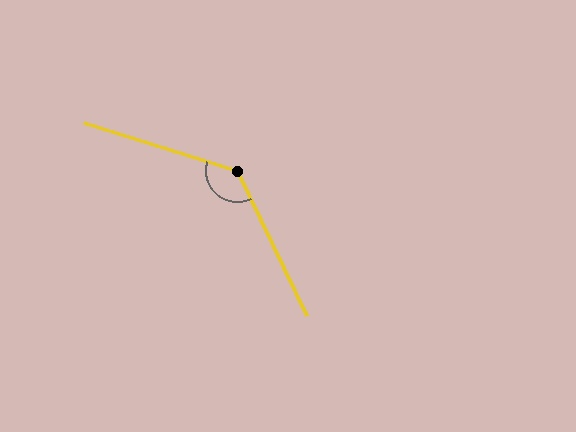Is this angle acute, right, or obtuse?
It is obtuse.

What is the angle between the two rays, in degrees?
Approximately 133 degrees.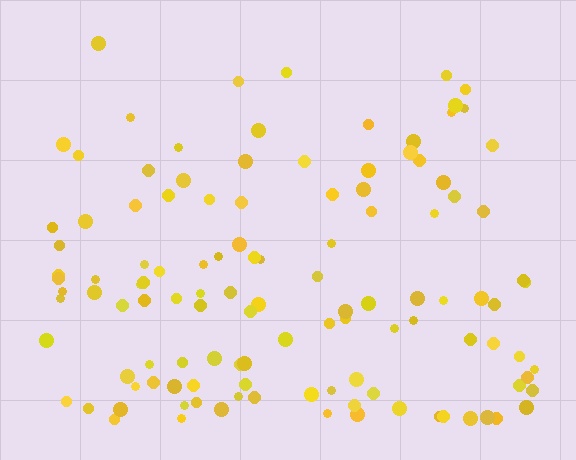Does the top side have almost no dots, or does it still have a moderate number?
Still a moderate number, just noticeably fewer than the bottom.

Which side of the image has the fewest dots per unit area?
The top.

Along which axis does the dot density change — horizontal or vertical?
Vertical.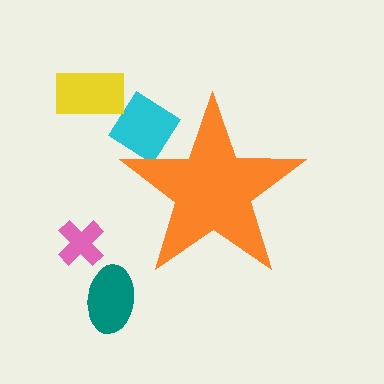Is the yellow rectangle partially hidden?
No, the yellow rectangle is fully visible.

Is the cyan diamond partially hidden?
Yes, the cyan diamond is partially hidden behind the orange star.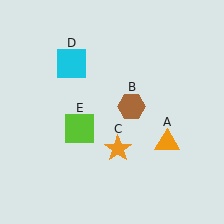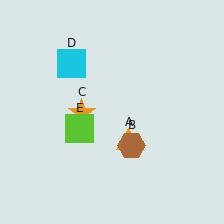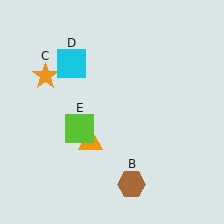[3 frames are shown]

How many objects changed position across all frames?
3 objects changed position: orange triangle (object A), brown hexagon (object B), orange star (object C).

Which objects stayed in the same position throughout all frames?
Cyan square (object D) and lime square (object E) remained stationary.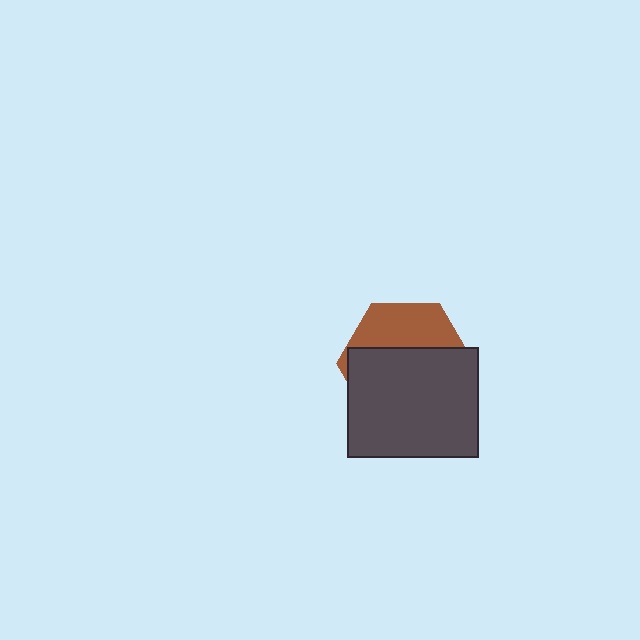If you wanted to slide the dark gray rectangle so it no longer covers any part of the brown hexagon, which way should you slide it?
Slide it down — that is the most direct way to separate the two shapes.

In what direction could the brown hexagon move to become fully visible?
The brown hexagon could move up. That would shift it out from behind the dark gray rectangle entirely.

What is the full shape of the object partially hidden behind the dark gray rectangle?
The partially hidden object is a brown hexagon.